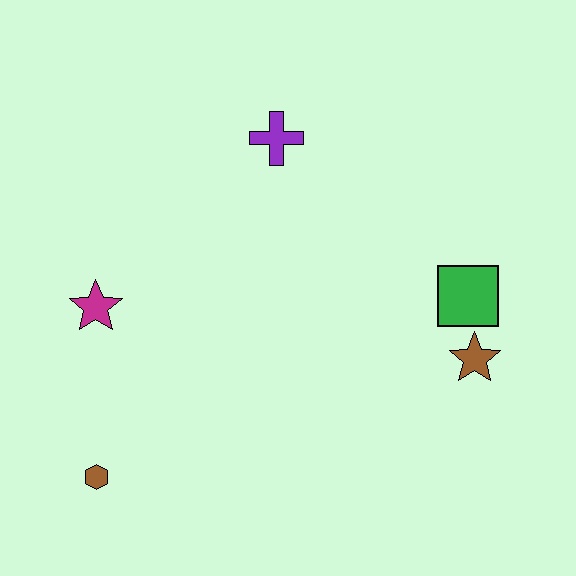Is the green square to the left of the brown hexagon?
No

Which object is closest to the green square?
The brown star is closest to the green square.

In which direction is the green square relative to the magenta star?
The green square is to the right of the magenta star.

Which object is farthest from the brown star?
The brown hexagon is farthest from the brown star.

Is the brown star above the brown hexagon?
Yes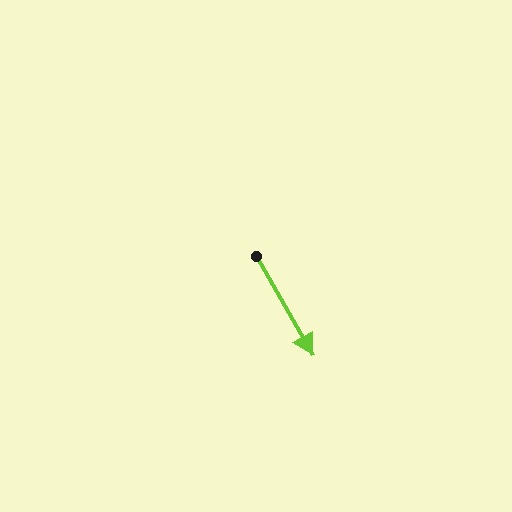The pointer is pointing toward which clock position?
Roughly 5 o'clock.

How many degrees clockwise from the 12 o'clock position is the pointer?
Approximately 150 degrees.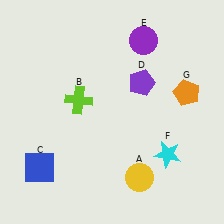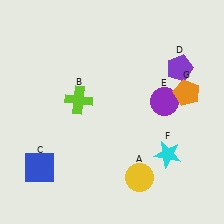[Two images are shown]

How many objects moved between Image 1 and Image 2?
2 objects moved between the two images.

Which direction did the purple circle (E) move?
The purple circle (E) moved down.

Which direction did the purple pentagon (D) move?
The purple pentagon (D) moved right.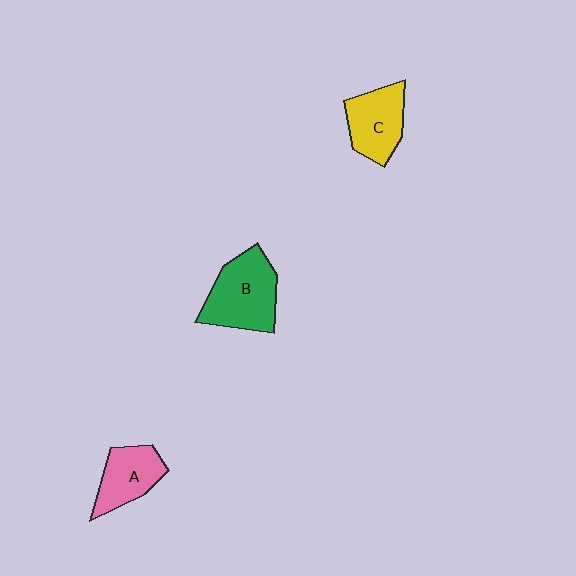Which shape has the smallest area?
Shape A (pink).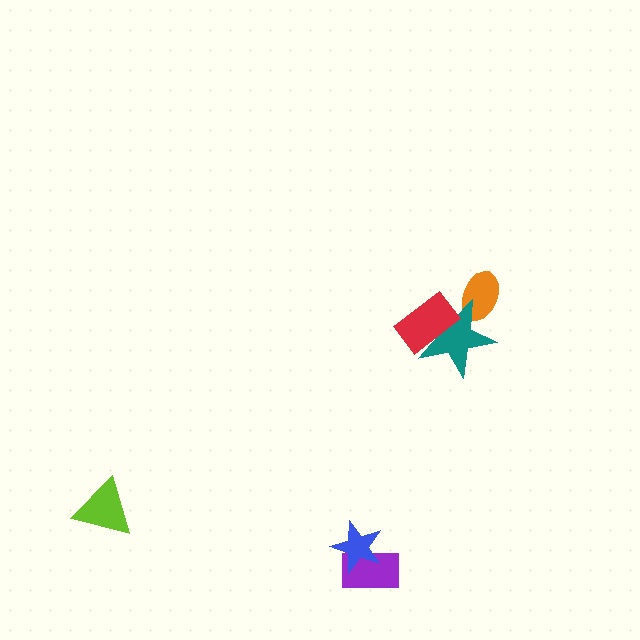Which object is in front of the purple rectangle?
The blue star is in front of the purple rectangle.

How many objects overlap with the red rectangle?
1 object overlaps with the red rectangle.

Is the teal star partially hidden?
Yes, it is partially covered by another shape.